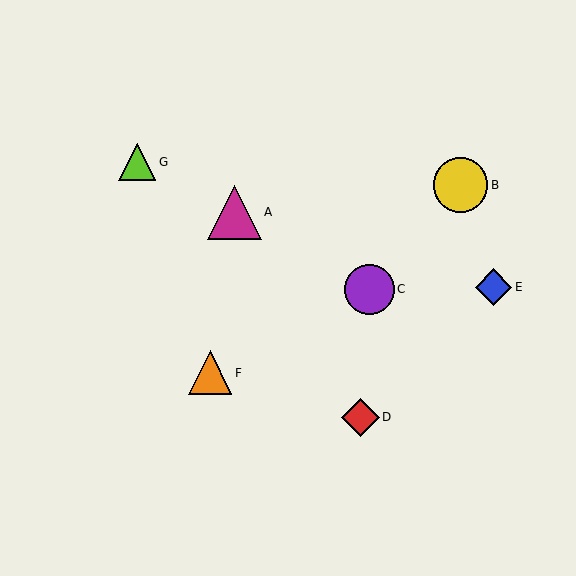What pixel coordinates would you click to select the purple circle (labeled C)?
Click at (369, 289) to select the purple circle C.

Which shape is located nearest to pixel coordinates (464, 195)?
The yellow circle (labeled B) at (460, 185) is nearest to that location.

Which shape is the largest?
The yellow circle (labeled B) is the largest.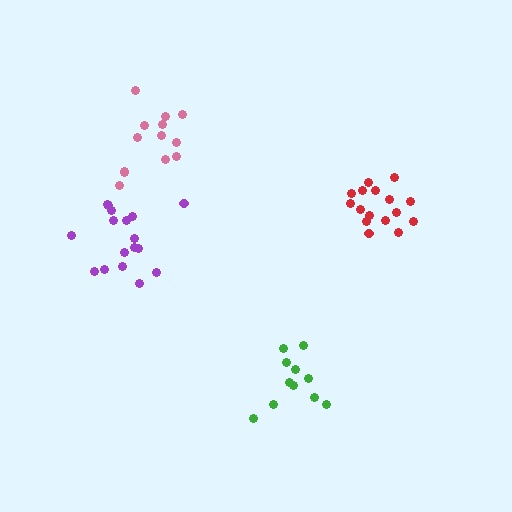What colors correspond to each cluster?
The clusters are colored: green, purple, pink, red.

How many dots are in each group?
Group 1: 11 dots, Group 2: 17 dots, Group 3: 13 dots, Group 4: 16 dots (57 total).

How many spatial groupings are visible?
There are 4 spatial groupings.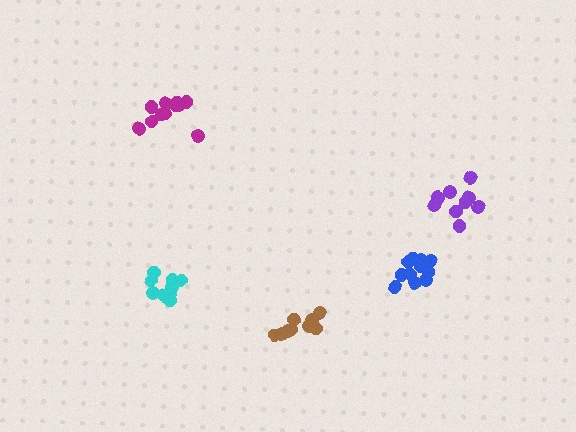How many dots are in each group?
Group 1: 10 dots, Group 2: 11 dots, Group 3: 11 dots, Group 4: 9 dots, Group 5: 9 dots (50 total).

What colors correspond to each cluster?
The clusters are colored: cyan, magenta, blue, purple, brown.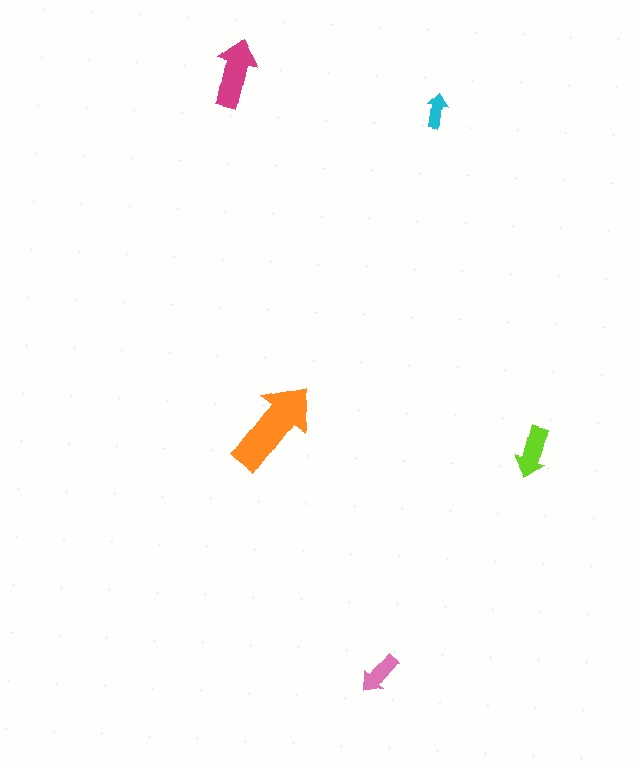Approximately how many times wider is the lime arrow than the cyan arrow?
About 1.5 times wider.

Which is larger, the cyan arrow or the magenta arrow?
The magenta one.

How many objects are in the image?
There are 5 objects in the image.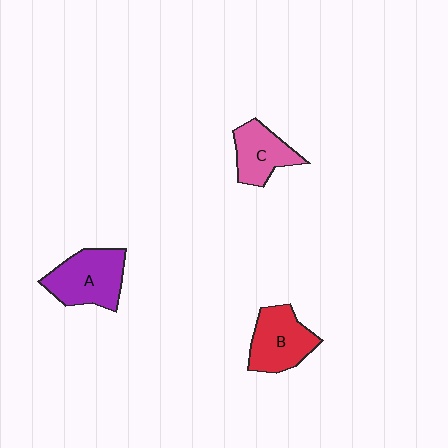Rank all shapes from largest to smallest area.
From largest to smallest: A (purple), B (red), C (pink).